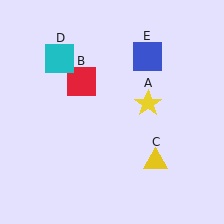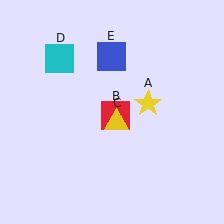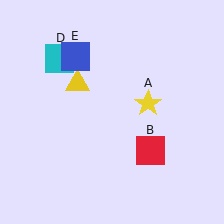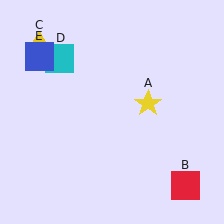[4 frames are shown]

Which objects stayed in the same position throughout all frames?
Yellow star (object A) and cyan square (object D) remained stationary.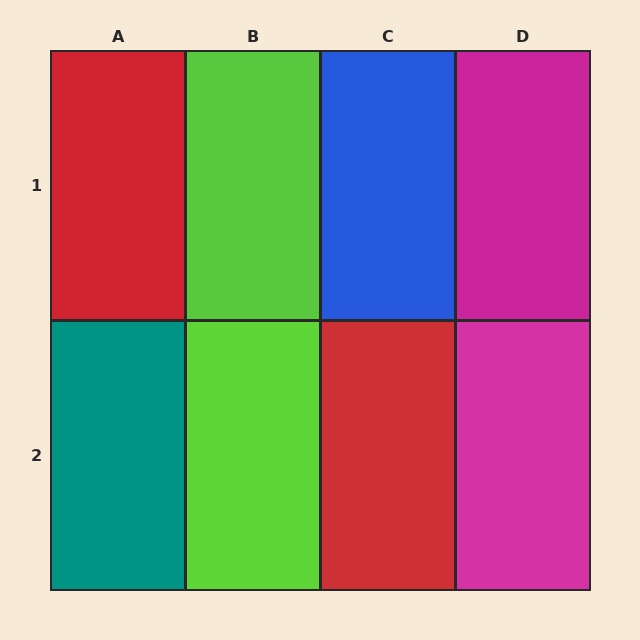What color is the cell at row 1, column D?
Magenta.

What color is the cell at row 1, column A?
Red.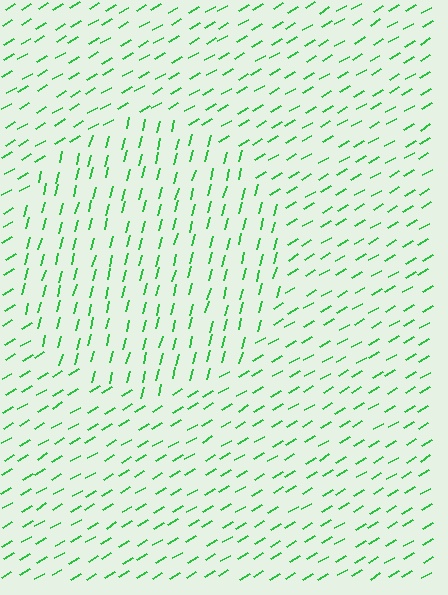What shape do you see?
I see a circle.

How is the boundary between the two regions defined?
The boundary is defined purely by a change in line orientation (approximately 45 degrees difference). All lines are the same color and thickness.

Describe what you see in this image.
The image is filled with small green line segments. A circle region in the image has lines oriented differently from the surrounding lines, creating a visible texture boundary.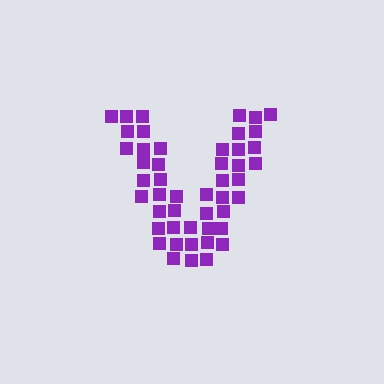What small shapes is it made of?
It is made of small squares.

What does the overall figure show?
The overall figure shows the letter V.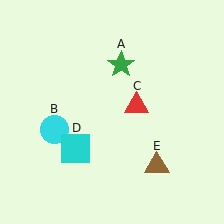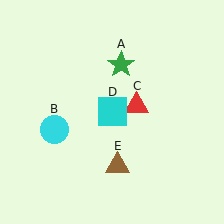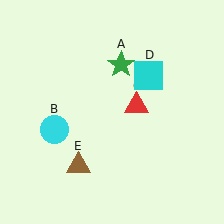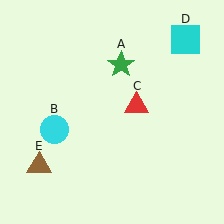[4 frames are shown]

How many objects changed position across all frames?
2 objects changed position: cyan square (object D), brown triangle (object E).